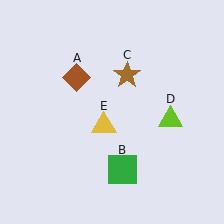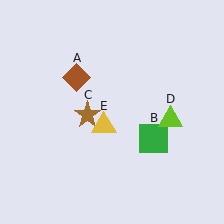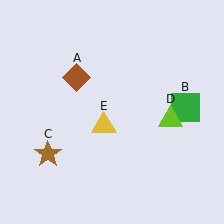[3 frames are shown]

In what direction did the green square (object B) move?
The green square (object B) moved up and to the right.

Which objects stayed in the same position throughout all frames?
Brown diamond (object A) and lime triangle (object D) and yellow triangle (object E) remained stationary.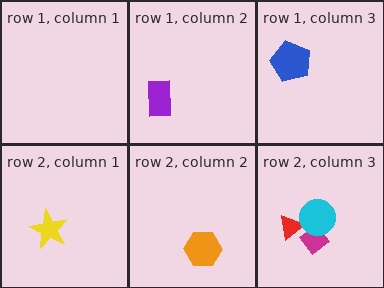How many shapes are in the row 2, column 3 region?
3.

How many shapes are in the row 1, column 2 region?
1.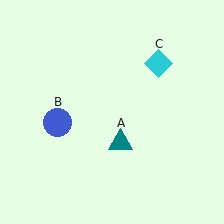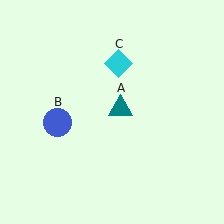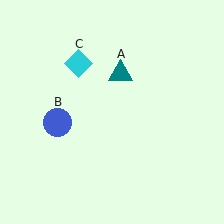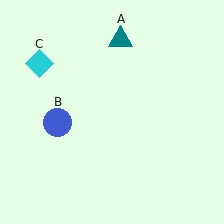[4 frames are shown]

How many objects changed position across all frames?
2 objects changed position: teal triangle (object A), cyan diamond (object C).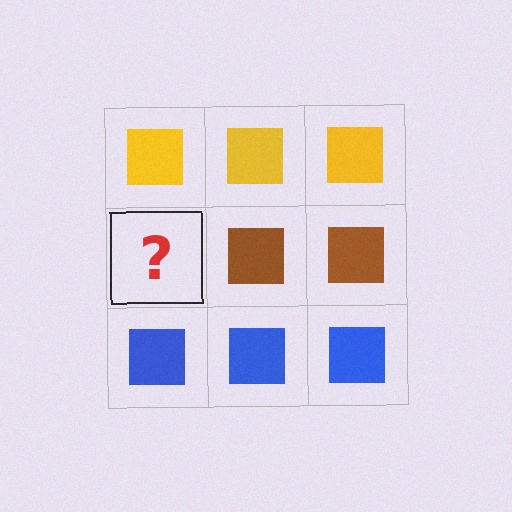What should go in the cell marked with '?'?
The missing cell should contain a brown square.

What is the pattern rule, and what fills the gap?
The rule is that each row has a consistent color. The gap should be filled with a brown square.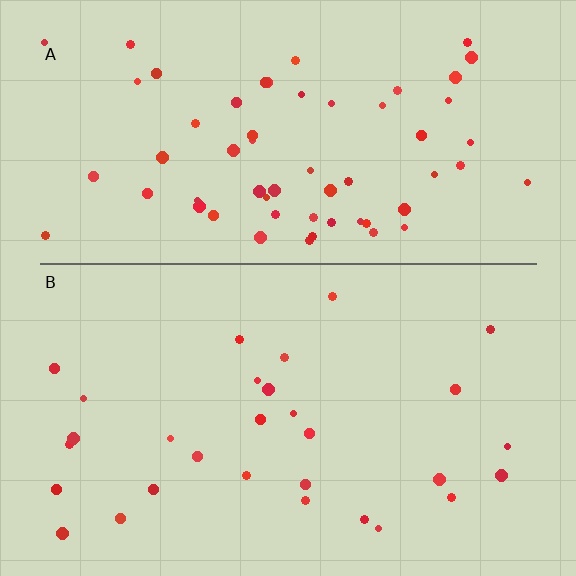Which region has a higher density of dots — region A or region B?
A (the top).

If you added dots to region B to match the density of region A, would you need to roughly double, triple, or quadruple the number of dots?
Approximately double.